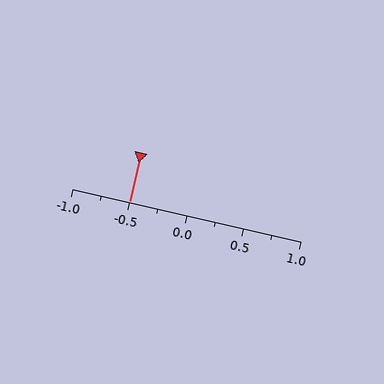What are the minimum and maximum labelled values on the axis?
The axis runs from -1.0 to 1.0.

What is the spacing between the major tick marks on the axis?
The major ticks are spaced 0.5 apart.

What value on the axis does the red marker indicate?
The marker indicates approximately -0.5.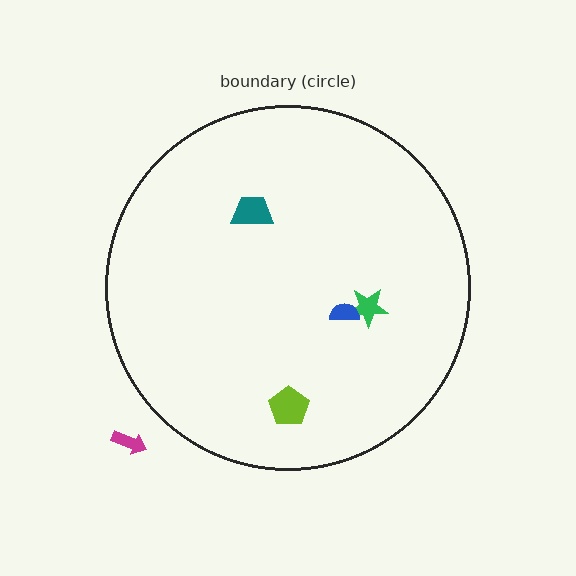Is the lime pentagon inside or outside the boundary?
Inside.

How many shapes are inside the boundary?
4 inside, 1 outside.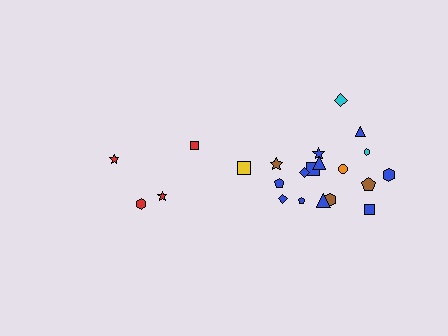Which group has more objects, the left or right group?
The right group.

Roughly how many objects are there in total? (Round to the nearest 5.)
Roughly 20 objects in total.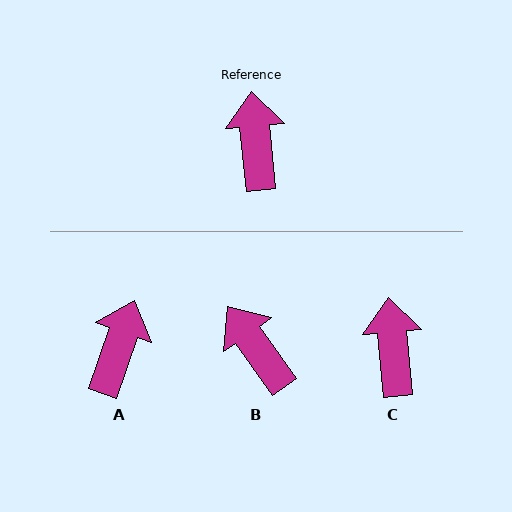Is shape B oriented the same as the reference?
No, it is off by about 29 degrees.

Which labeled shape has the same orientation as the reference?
C.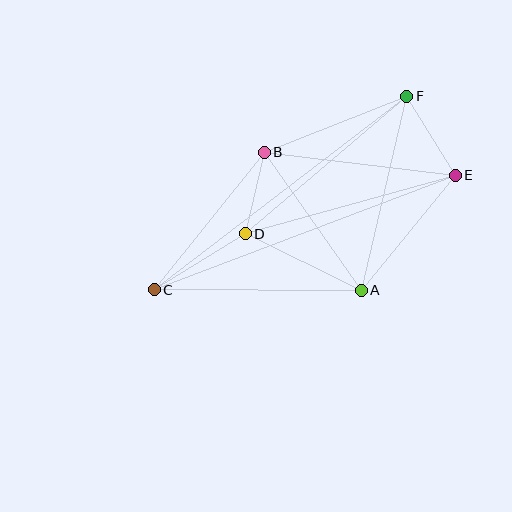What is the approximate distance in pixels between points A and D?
The distance between A and D is approximately 129 pixels.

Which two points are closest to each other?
Points B and D are closest to each other.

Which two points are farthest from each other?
Points C and E are farthest from each other.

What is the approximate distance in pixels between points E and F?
The distance between E and F is approximately 93 pixels.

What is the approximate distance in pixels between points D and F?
The distance between D and F is approximately 212 pixels.